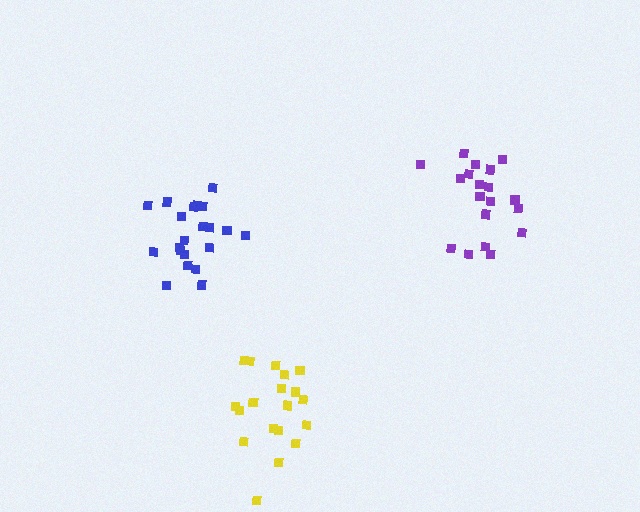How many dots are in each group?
Group 1: 19 dots, Group 2: 21 dots, Group 3: 19 dots (59 total).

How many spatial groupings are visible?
There are 3 spatial groupings.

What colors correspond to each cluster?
The clusters are colored: purple, blue, yellow.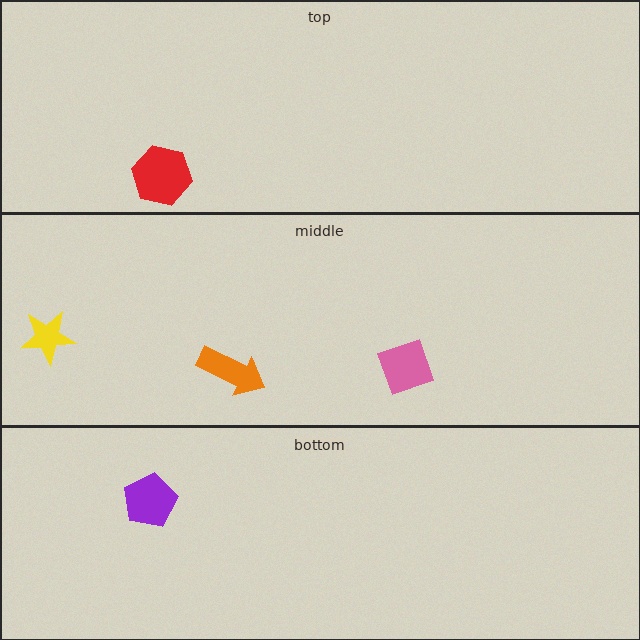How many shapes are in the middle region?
3.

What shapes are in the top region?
The red hexagon.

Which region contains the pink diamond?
The middle region.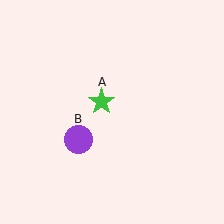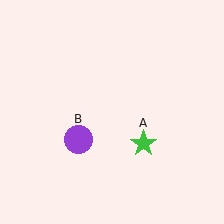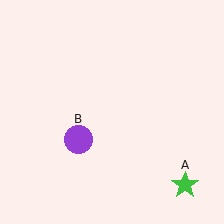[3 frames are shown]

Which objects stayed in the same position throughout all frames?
Purple circle (object B) remained stationary.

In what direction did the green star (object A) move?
The green star (object A) moved down and to the right.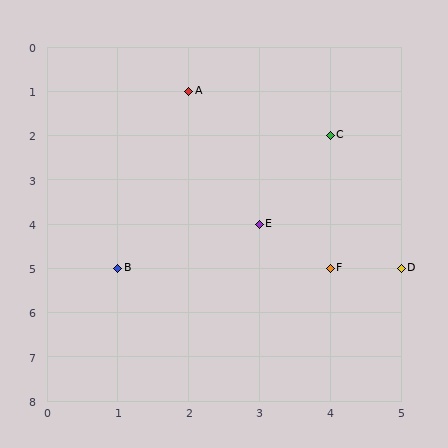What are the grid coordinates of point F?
Point F is at grid coordinates (4, 5).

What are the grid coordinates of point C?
Point C is at grid coordinates (4, 2).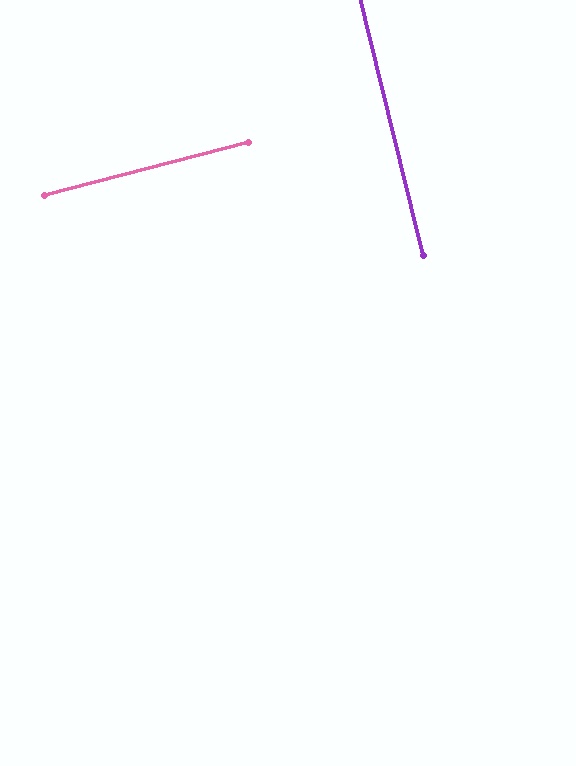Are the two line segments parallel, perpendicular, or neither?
Perpendicular — they meet at approximately 89°.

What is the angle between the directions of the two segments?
Approximately 89 degrees.